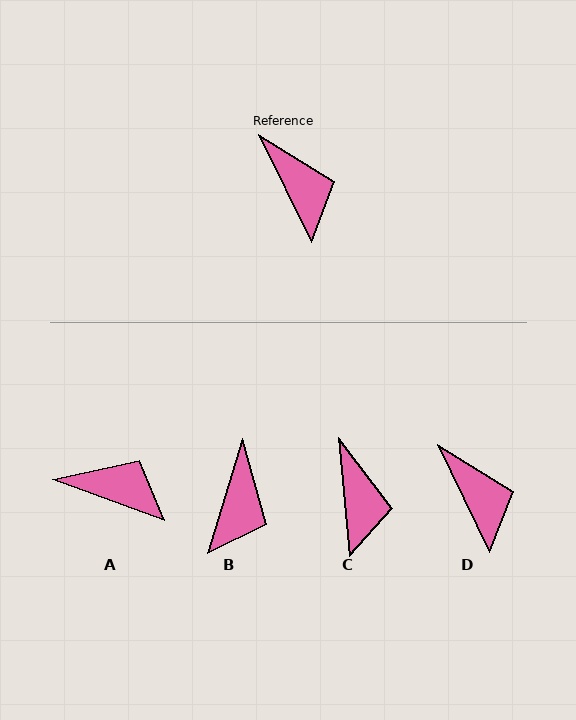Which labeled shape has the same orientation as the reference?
D.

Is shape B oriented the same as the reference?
No, it is off by about 43 degrees.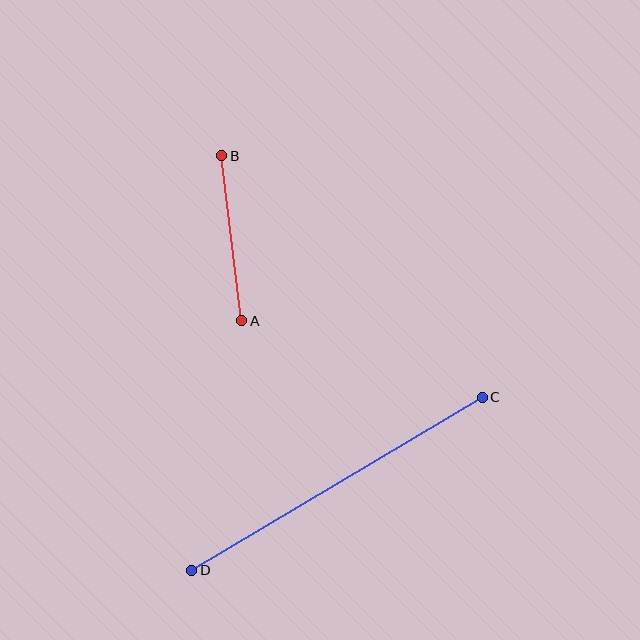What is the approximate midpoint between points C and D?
The midpoint is at approximately (337, 484) pixels.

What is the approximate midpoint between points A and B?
The midpoint is at approximately (232, 238) pixels.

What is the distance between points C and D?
The distance is approximately 339 pixels.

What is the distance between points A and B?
The distance is approximately 166 pixels.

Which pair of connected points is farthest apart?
Points C and D are farthest apart.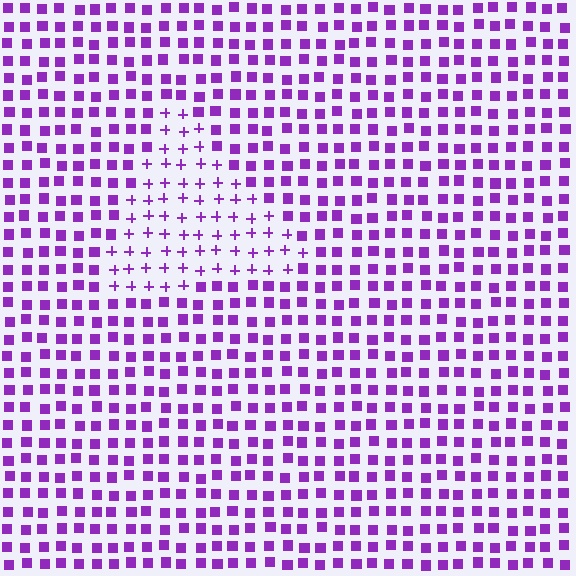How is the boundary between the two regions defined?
The boundary is defined by a change in element shape: plus signs inside vs. squares outside. All elements share the same color and spacing.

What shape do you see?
I see a triangle.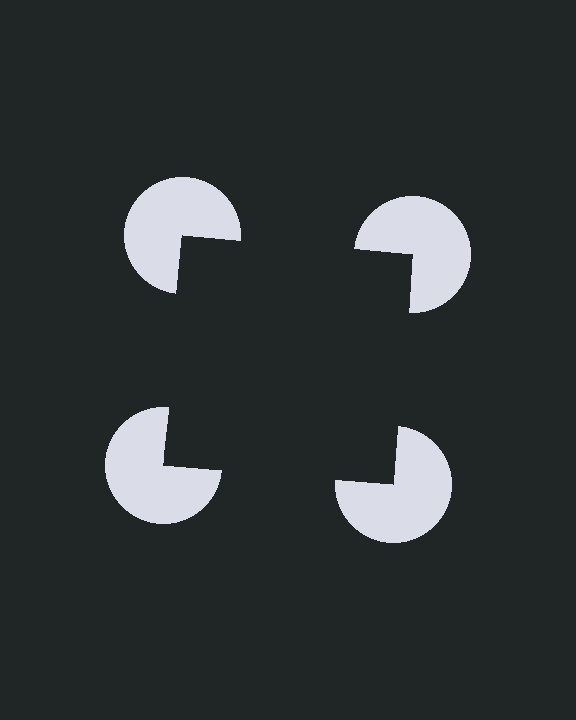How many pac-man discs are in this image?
There are 4 — one at each vertex of the illusory square.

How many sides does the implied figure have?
4 sides.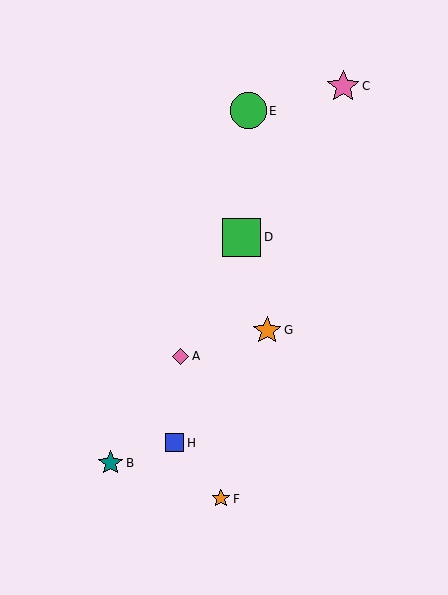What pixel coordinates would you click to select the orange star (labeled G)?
Click at (267, 330) to select the orange star G.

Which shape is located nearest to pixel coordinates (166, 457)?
The blue square (labeled H) at (175, 443) is nearest to that location.